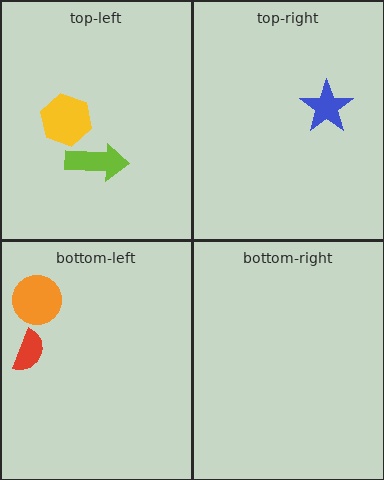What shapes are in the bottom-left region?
The orange circle, the red semicircle.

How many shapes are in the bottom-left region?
2.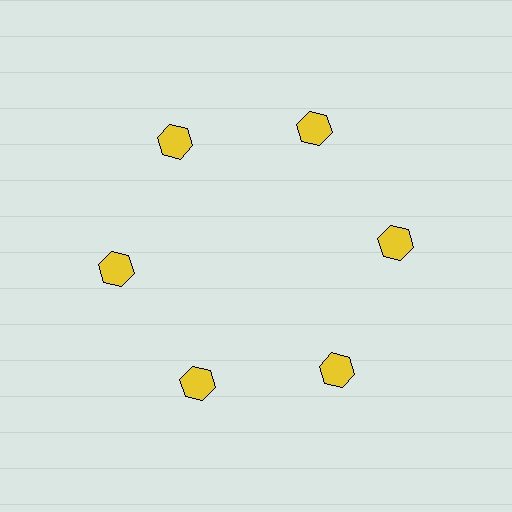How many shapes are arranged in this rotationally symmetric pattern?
There are 6 shapes, arranged in 6 groups of 1.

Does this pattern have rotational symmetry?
Yes, this pattern has 6-fold rotational symmetry. It looks the same after rotating 60 degrees around the center.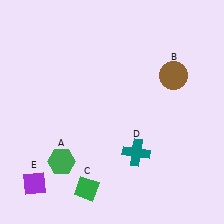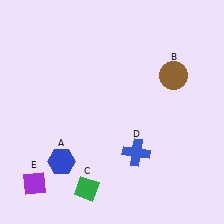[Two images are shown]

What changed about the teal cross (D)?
In Image 1, D is teal. In Image 2, it changed to blue.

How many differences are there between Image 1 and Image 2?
There are 2 differences between the two images.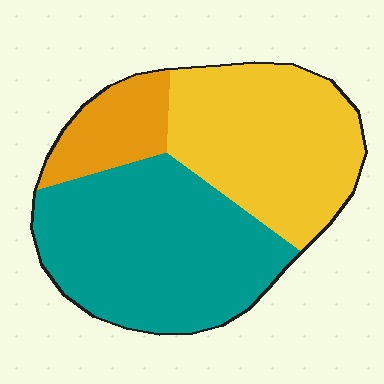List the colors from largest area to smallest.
From largest to smallest: teal, yellow, orange.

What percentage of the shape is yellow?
Yellow takes up between a quarter and a half of the shape.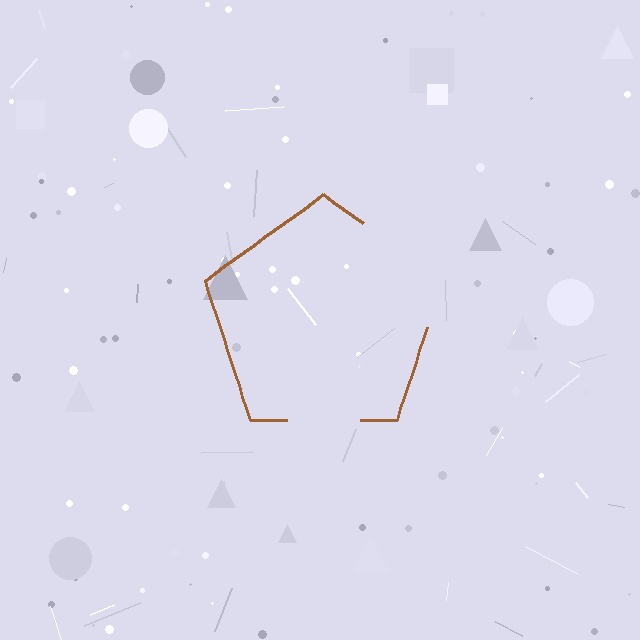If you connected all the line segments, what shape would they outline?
They would outline a pentagon.